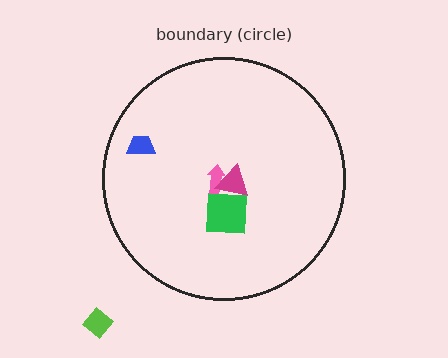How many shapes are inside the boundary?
4 inside, 1 outside.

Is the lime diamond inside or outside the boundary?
Outside.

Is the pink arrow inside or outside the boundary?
Inside.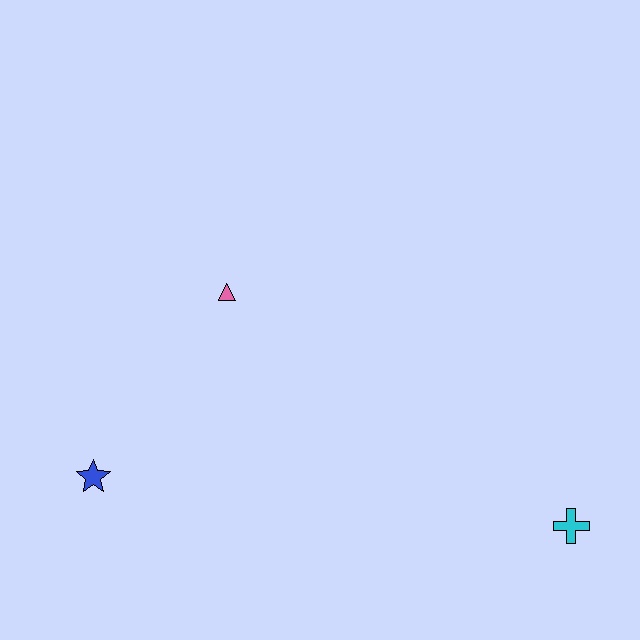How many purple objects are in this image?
There are no purple objects.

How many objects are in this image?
There are 3 objects.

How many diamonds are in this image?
There are no diamonds.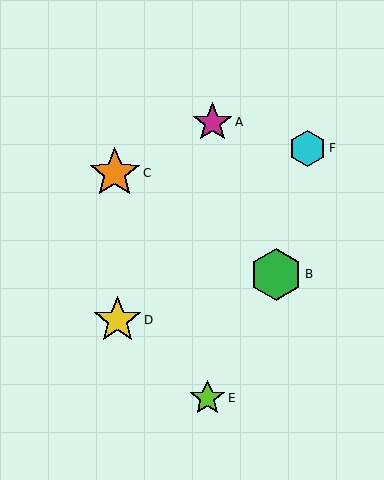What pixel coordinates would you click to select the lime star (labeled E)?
Click at (207, 398) to select the lime star E.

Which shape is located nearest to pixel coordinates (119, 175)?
The orange star (labeled C) at (115, 173) is nearest to that location.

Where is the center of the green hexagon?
The center of the green hexagon is at (276, 274).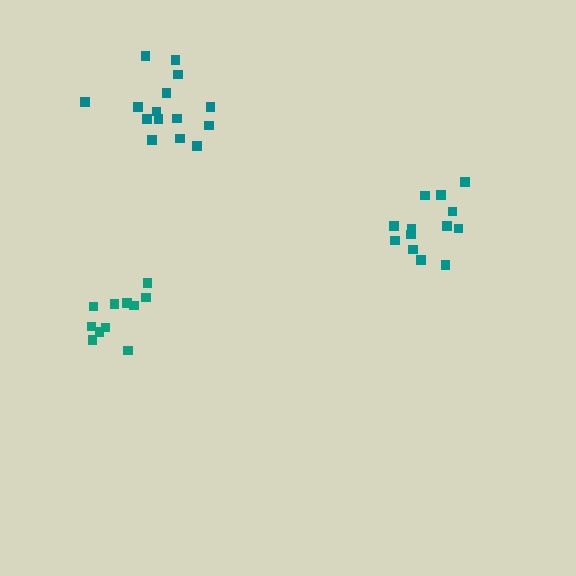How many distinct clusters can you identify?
There are 3 distinct clusters.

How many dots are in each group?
Group 1: 12 dots, Group 2: 15 dots, Group 3: 13 dots (40 total).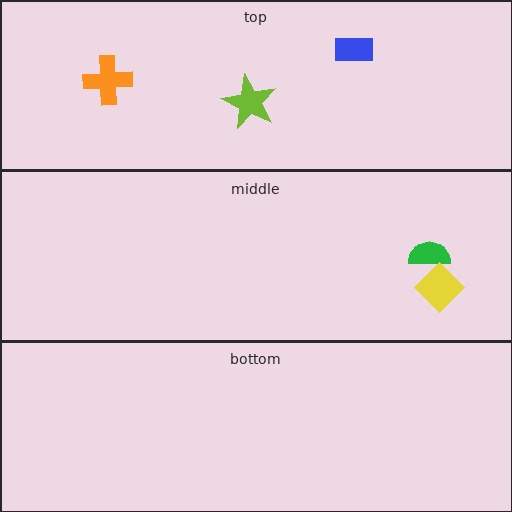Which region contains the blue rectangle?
The top region.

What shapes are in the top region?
The blue rectangle, the orange cross, the lime star.